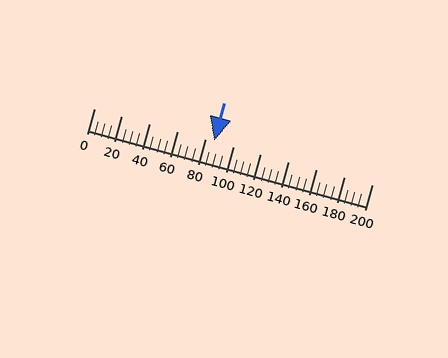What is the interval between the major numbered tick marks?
The major tick marks are spaced 20 units apart.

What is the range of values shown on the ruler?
The ruler shows values from 0 to 200.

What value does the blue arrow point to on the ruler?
The blue arrow points to approximately 86.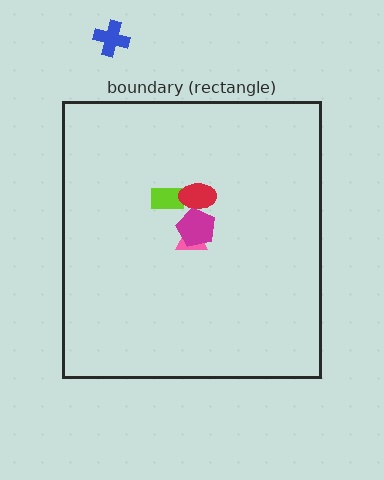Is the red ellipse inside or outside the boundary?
Inside.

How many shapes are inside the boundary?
4 inside, 1 outside.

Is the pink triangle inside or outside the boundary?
Inside.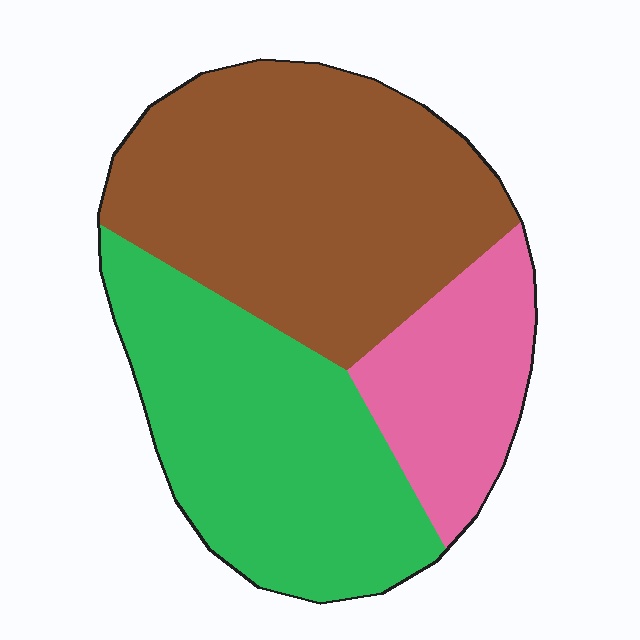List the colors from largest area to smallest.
From largest to smallest: brown, green, pink.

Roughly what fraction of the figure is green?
Green takes up between a third and a half of the figure.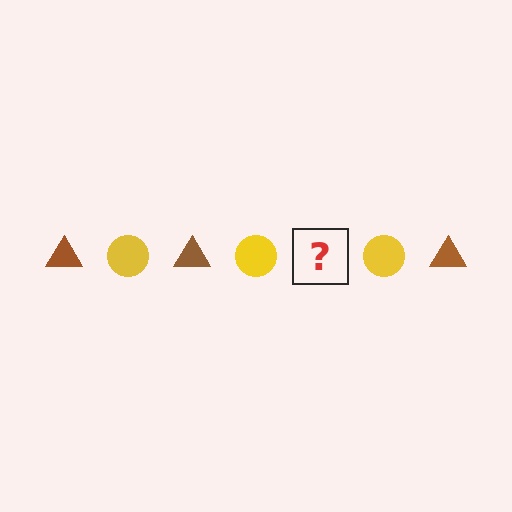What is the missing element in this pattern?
The missing element is a brown triangle.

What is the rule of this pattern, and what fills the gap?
The rule is that the pattern alternates between brown triangle and yellow circle. The gap should be filled with a brown triangle.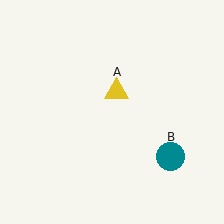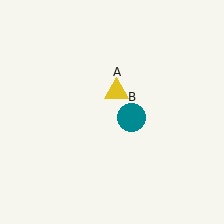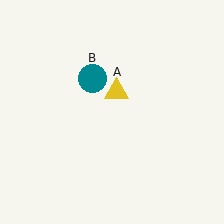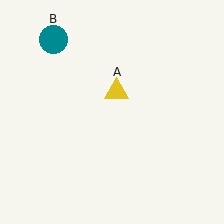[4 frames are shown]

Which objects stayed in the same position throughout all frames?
Yellow triangle (object A) remained stationary.